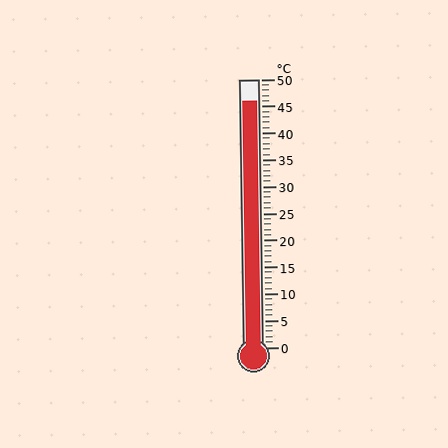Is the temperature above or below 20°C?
The temperature is above 20°C.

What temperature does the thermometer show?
The thermometer shows approximately 46°C.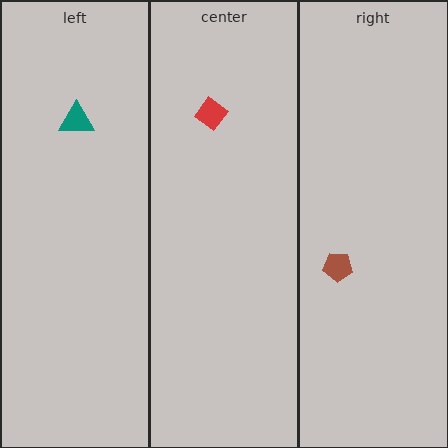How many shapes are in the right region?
1.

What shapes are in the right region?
The brown pentagon.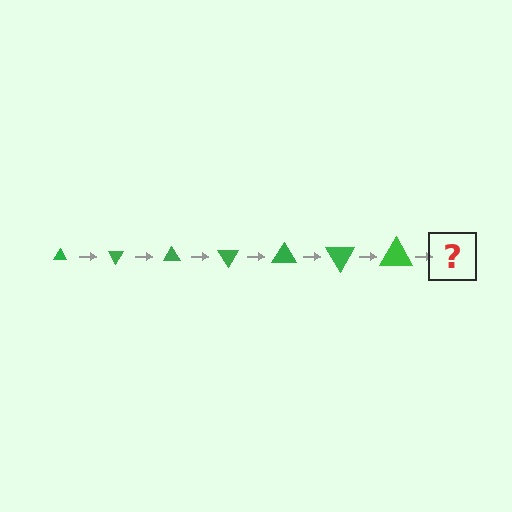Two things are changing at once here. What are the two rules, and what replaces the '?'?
The two rules are that the triangle grows larger each step and it rotates 60 degrees each step. The '?' should be a triangle, larger than the previous one and rotated 420 degrees from the start.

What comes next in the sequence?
The next element should be a triangle, larger than the previous one and rotated 420 degrees from the start.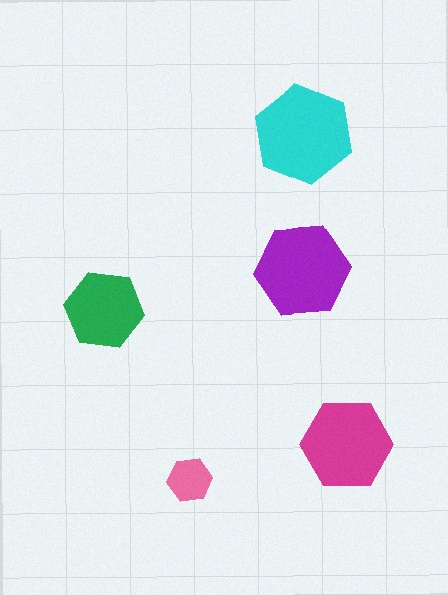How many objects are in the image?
There are 5 objects in the image.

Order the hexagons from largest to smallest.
the cyan one, the purple one, the magenta one, the green one, the pink one.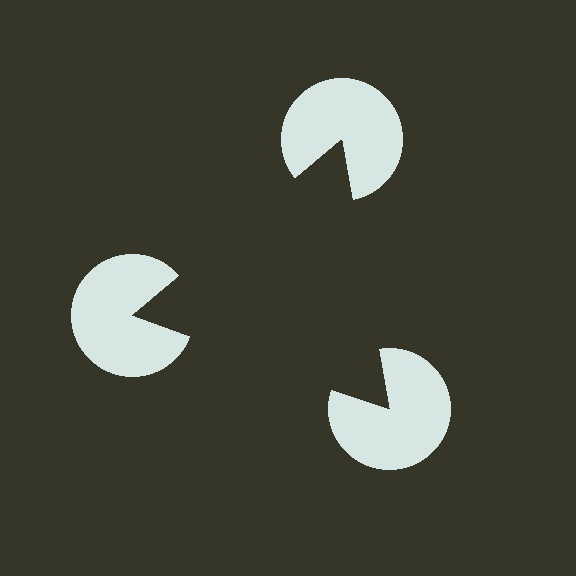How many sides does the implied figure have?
3 sides.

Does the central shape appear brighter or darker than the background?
It typically appears slightly darker than the background, even though no actual brightness change is drawn.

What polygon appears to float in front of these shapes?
An illusory triangle — its edges are inferred from the aligned wedge cuts in the pac-man discs, not physically drawn.